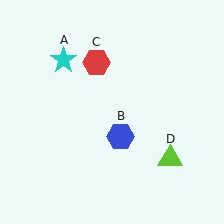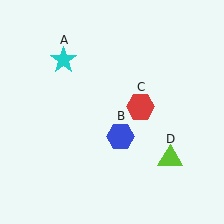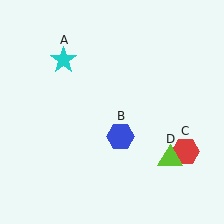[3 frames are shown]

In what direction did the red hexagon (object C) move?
The red hexagon (object C) moved down and to the right.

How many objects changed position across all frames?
1 object changed position: red hexagon (object C).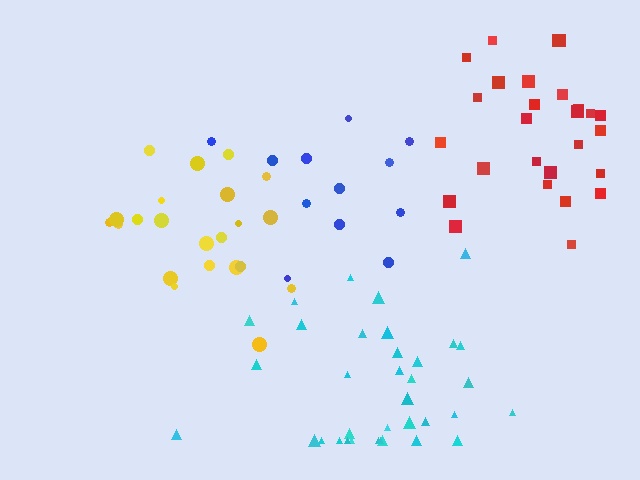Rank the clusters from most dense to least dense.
yellow, cyan, red, blue.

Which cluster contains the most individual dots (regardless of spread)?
Cyan (35).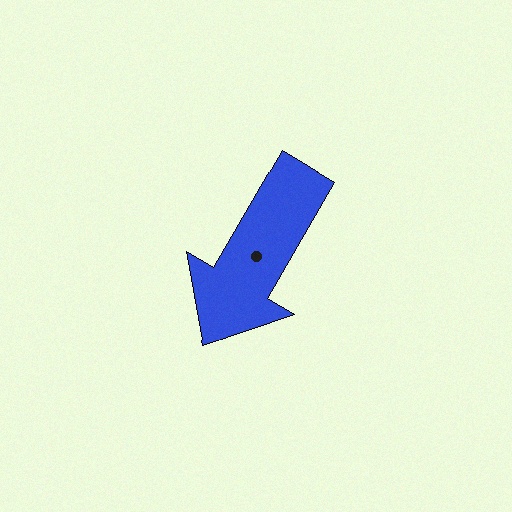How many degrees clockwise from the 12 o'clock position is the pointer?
Approximately 210 degrees.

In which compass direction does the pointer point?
Southwest.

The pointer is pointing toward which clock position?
Roughly 7 o'clock.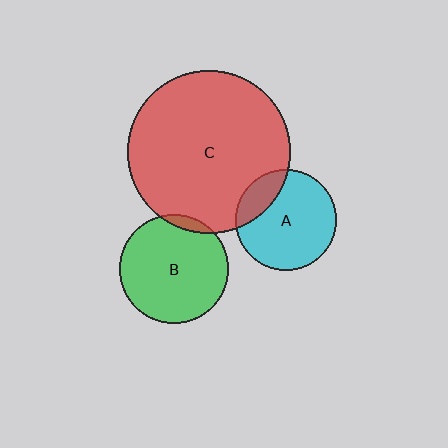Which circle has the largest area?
Circle C (red).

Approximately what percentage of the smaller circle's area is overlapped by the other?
Approximately 20%.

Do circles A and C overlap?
Yes.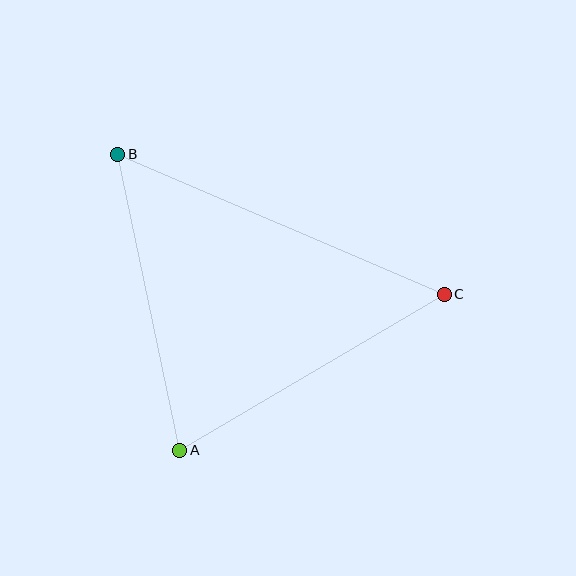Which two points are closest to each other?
Points A and B are closest to each other.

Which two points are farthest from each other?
Points B and C are farthest from each other.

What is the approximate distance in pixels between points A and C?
The distance between A and C is approximately 307 pixels.